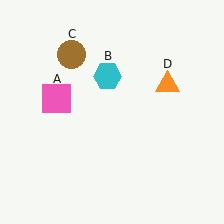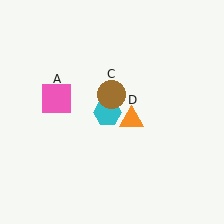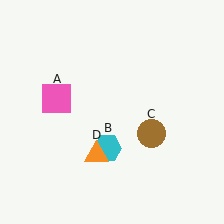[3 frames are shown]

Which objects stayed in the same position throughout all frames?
Pink square (object A) remained stationary.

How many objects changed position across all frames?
3 objects changed position: cyan hexagon (object B), brown circle (object C), orange triangle (object D).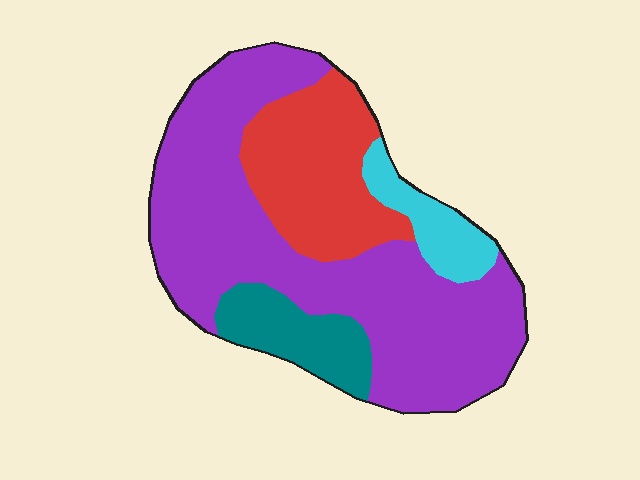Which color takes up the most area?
Purple, at roughly 60%.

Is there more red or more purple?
Purple.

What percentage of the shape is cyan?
Cyan takes up about one tenth (1/10) of the shape.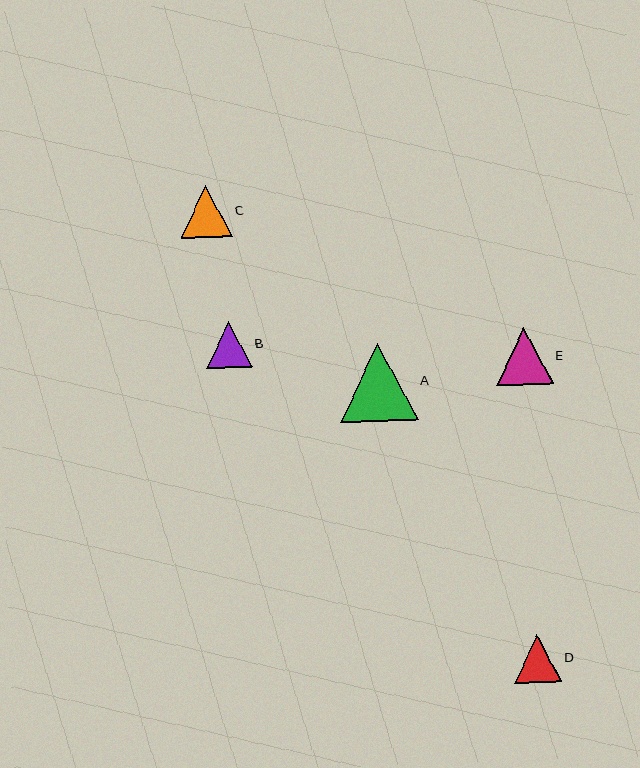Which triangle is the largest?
Triangle A is the largest with a size of approximately 78 pixels.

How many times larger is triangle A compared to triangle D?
Triangle A is approximately 1.6 times the size of triangle D.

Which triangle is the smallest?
Triangle B is the smallest with a size of approximately 46 pixels.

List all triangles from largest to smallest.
From largest to smallest: A, E, C, D, B.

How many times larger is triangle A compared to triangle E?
Triangle A is approximately 1.4 times the size of triangle E.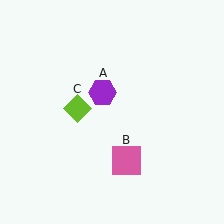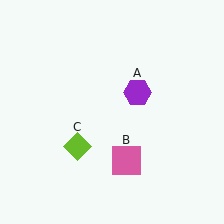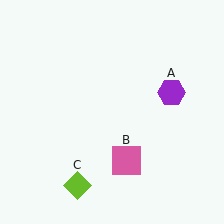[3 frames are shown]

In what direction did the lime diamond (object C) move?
The lime diamond (object C) moved down.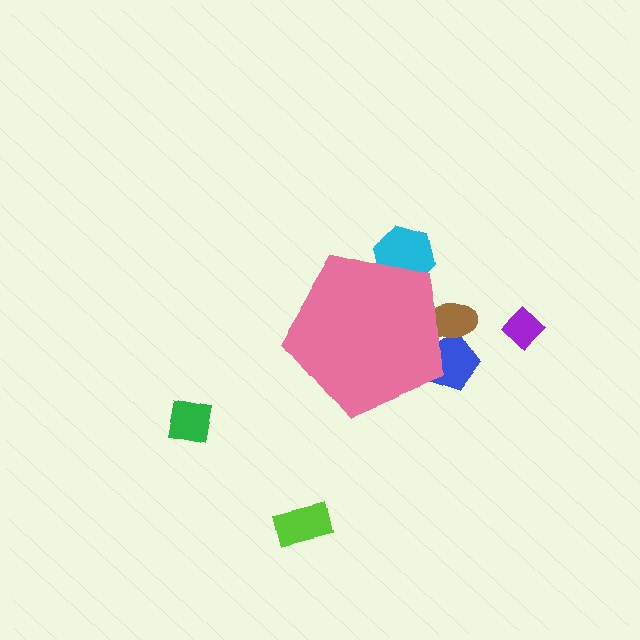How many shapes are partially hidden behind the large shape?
3 shapes are partially hidden.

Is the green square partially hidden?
No, the green square is fully visible.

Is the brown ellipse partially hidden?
Yes, the brown ellipse is partially hidden behind the pink pentagon.